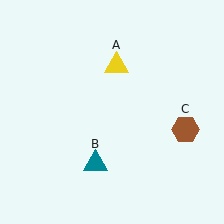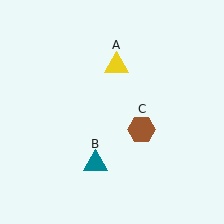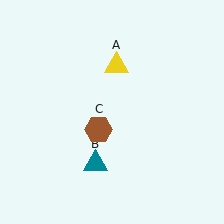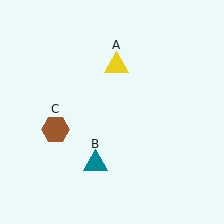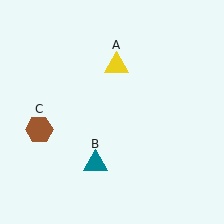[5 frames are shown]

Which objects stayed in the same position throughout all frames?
Yellow triangle (object A) and teal triangle (object B) remained stationary.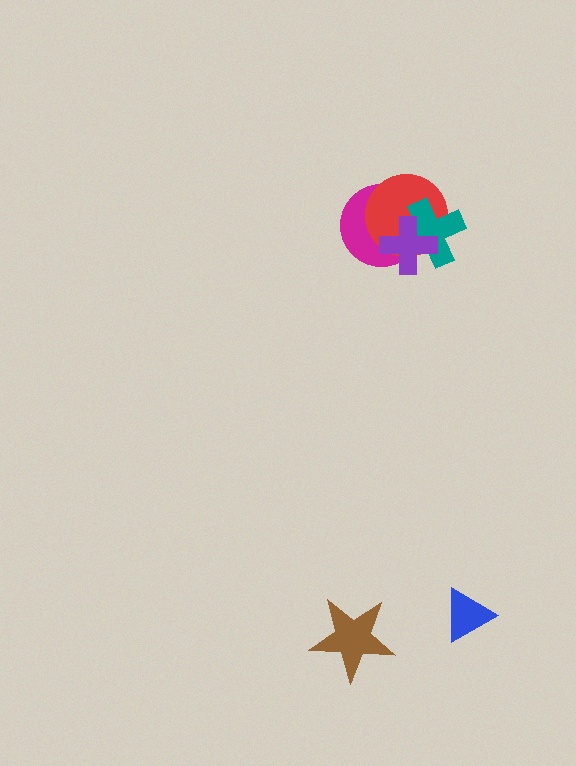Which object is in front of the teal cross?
The purple cross is in front of the teal cross.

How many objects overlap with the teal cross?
3 objects overlap with the teal cross.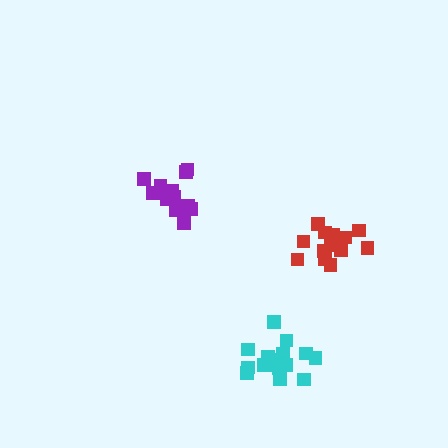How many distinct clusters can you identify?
There are 3 distinct clusters.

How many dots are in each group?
Group 1: 16 dots, Group 2: 16 dots, Group 3: 14 dots (46 total).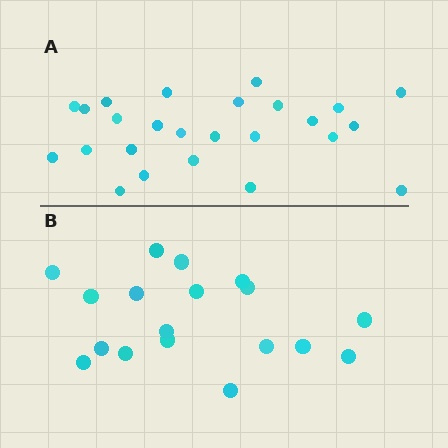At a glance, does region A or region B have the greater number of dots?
Region A (the top region) has more dots.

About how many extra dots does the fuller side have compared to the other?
Region A has roughly 8 or so more dots than region B.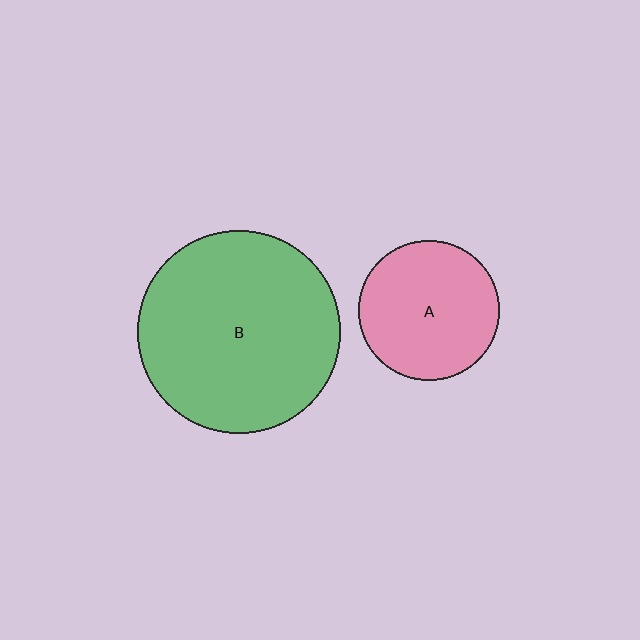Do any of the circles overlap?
No, none of the circles overlap.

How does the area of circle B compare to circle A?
Approximately 2.1 times.